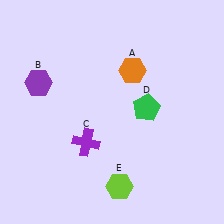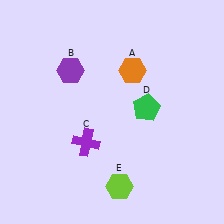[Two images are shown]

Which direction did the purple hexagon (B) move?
The purple hexagon (B) moved right.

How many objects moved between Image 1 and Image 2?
1 object moved between the two images.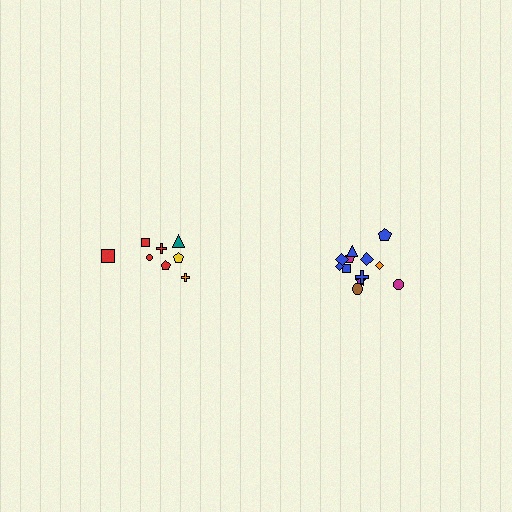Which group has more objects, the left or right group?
The right group.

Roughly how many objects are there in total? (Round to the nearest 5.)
Roughly 20 objects in total.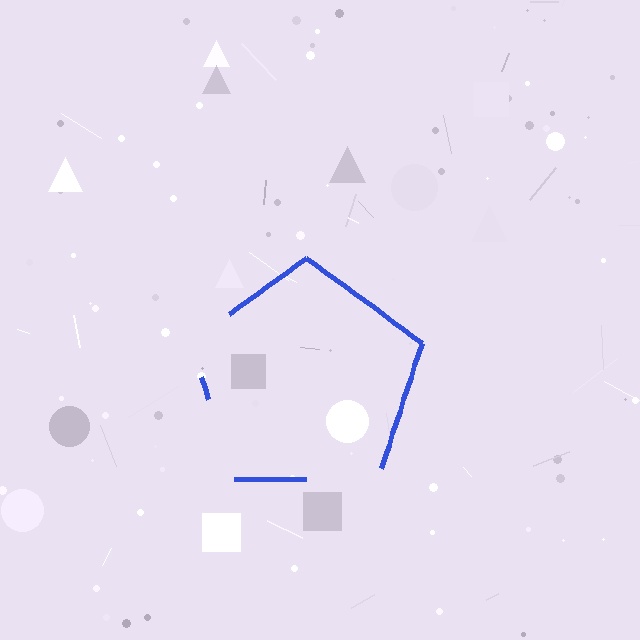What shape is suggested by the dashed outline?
The dashed outline suggests a pentagon.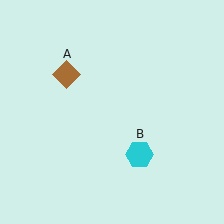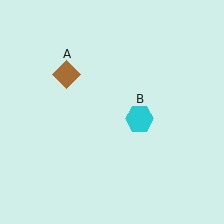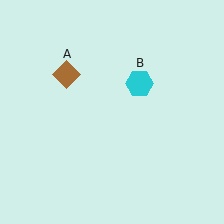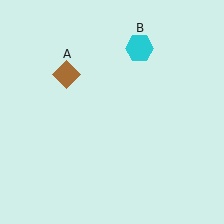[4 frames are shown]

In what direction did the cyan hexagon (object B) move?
The cyan hexagon (object B) moved up.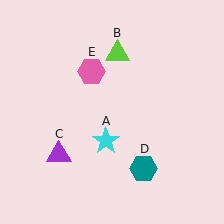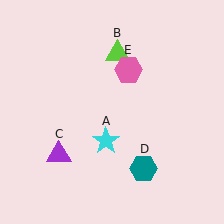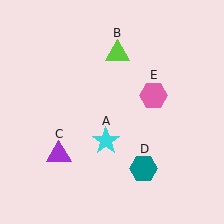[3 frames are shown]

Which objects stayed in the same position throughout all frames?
Cyan star (object A) and lime triangle (object B) and purple triangle (object C) and teal hexagon (object D) remained stationary.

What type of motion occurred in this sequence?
The pink hexagon (object E) rotated clockwise around the center of the scene.